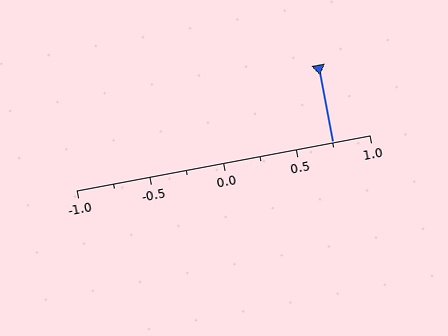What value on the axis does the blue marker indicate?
The marker indicates approximately 0.75.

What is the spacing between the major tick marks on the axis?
The major ticks are spaced 0.5 apart.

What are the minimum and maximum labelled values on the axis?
The axis runs from -1.0 to 1.0.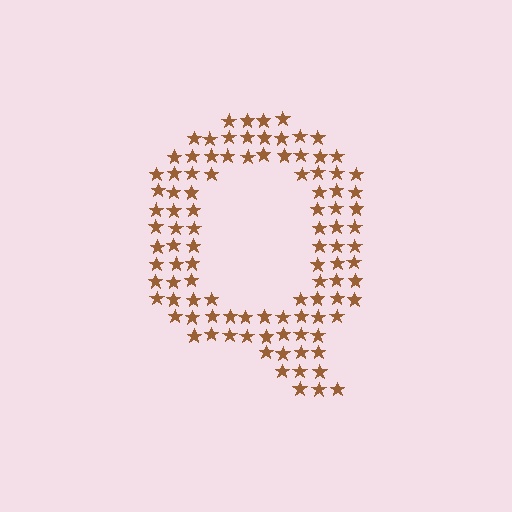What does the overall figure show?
The overall figure shows the letter Q.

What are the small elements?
The small elements are stars.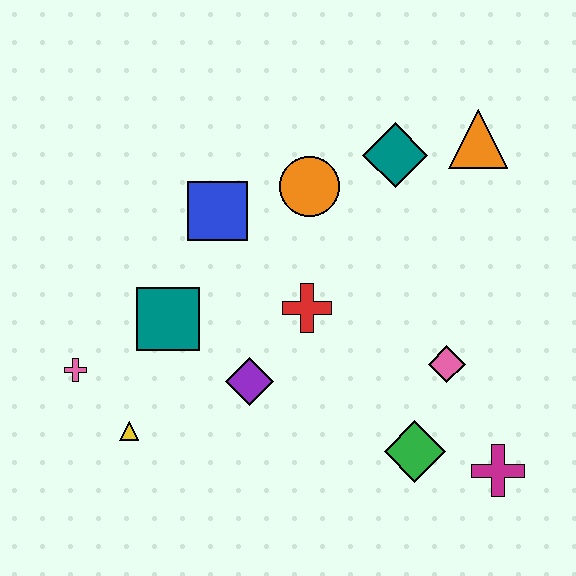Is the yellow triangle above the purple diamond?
No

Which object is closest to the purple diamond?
The red cross is closest to the purple diamond.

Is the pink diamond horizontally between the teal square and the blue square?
No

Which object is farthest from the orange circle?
The magenta cross is farthest from the orange circle.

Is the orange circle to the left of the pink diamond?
Yes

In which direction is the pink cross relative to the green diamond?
The pink cross is to the left of the green diamond.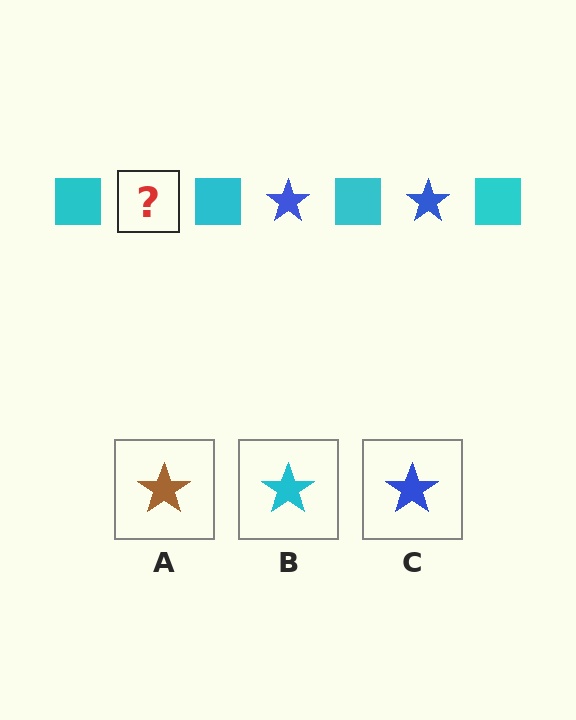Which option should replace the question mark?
Option C.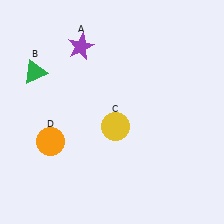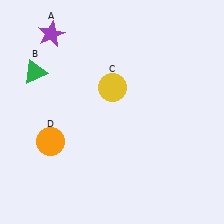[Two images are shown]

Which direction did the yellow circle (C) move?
The yellow circle (C) moved up.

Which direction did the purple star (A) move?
The purple star (A) moved left.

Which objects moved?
The objects that moved are: the purple star (A), the yellow circle (C).